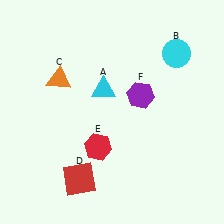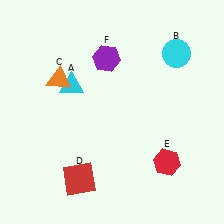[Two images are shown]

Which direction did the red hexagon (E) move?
The red hexagon (E) moved right.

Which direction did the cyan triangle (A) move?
The cyan triangle (A) moved left.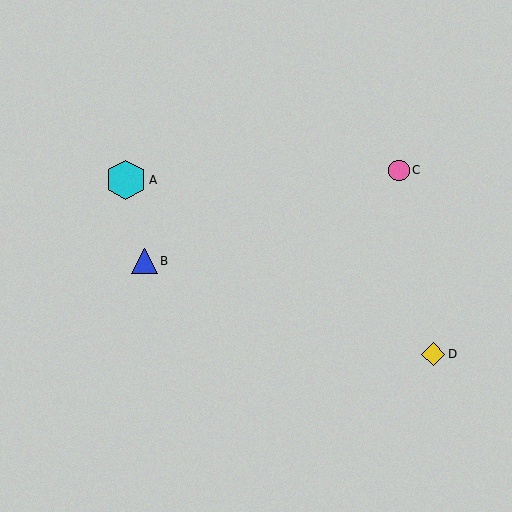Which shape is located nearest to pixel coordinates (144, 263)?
The blue triangle (labeled B) at (145, 261) is nearest to that location.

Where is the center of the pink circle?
The center of the pink circle is at (399, 170).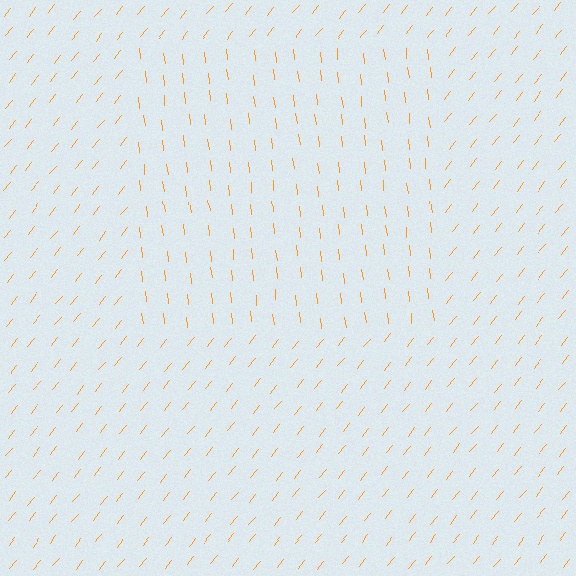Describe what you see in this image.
The image is filled with small orange line segments. A rectangle region in the image has lines oriented differently from the surrounding lines, creating a visible texture boundary.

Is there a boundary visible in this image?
Yes, there is a texture boundary formed by a change in line orientation.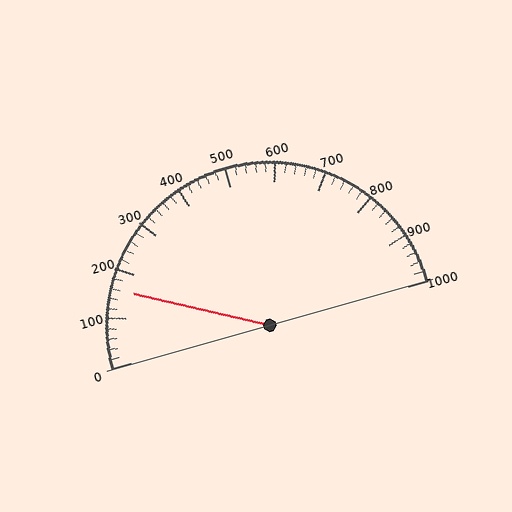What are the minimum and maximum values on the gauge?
The gauge ranges from 0 to 1000.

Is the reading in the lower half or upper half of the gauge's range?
The reading is in the lower half of the range (0 to 1000).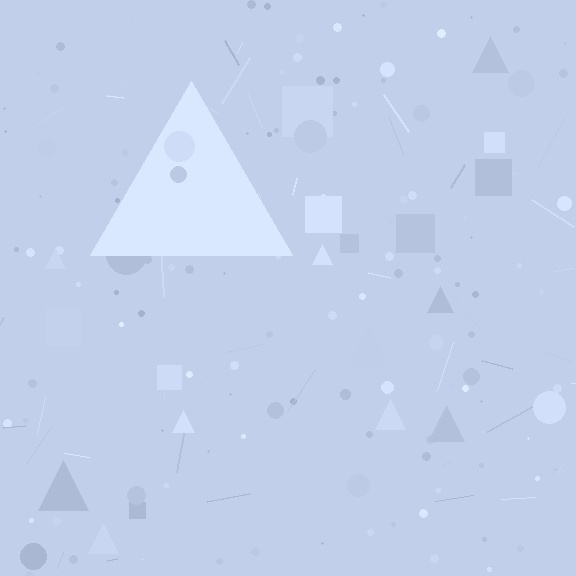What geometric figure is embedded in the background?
A triangle is embedded in the background.